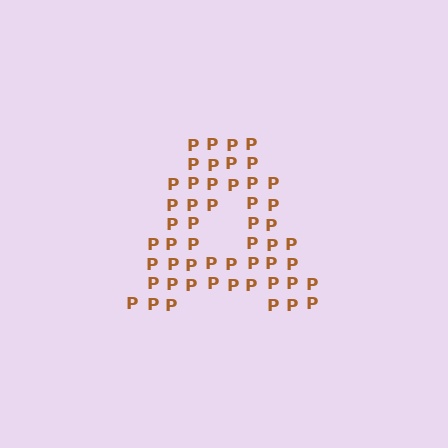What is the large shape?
The large shape is the letter A.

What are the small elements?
The small elements are letter P's.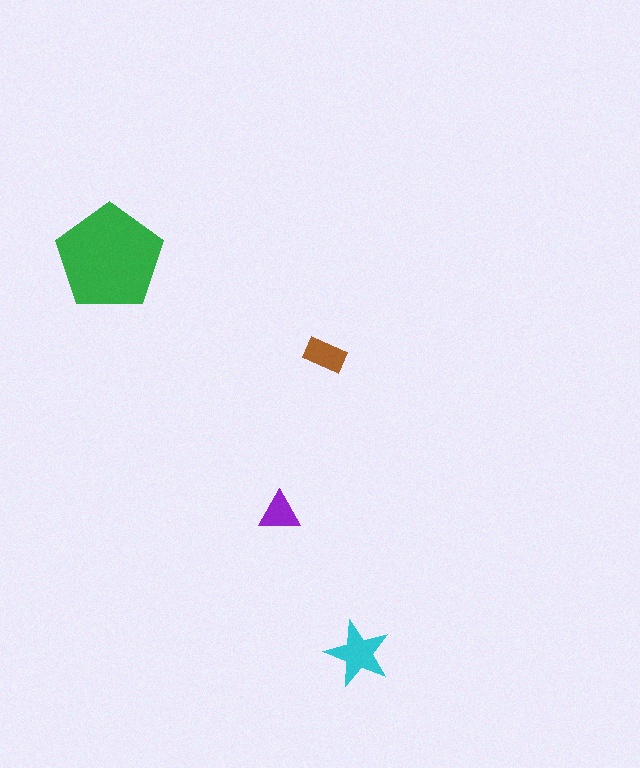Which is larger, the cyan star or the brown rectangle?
The cyan star.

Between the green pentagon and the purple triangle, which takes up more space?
The green pentagon.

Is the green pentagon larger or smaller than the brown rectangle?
Larger.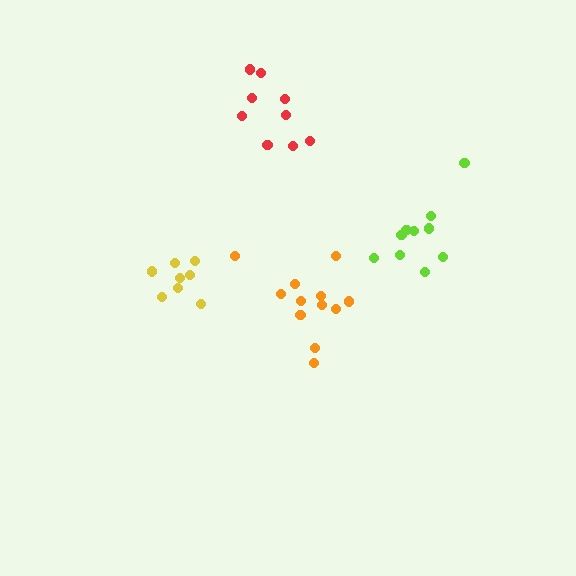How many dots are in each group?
Group 1: 12 dots, Group 2: 9 dots, Group 3: 8 dots, Group 4: 10 dots (39 total).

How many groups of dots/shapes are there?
There are 4 groups.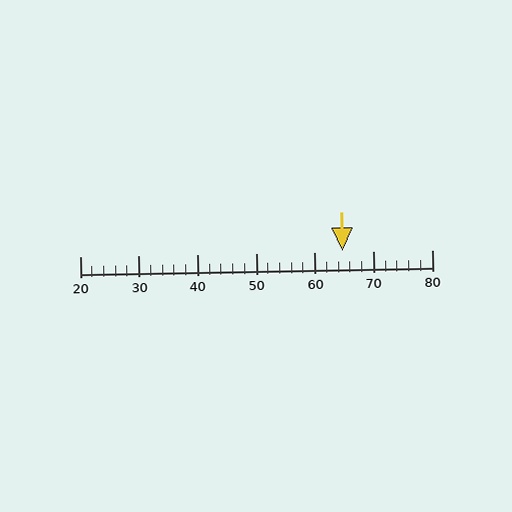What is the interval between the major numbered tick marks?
The major tick marks are spaced 10 units apart.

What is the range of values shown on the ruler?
The ruler shows values from 20 to 80.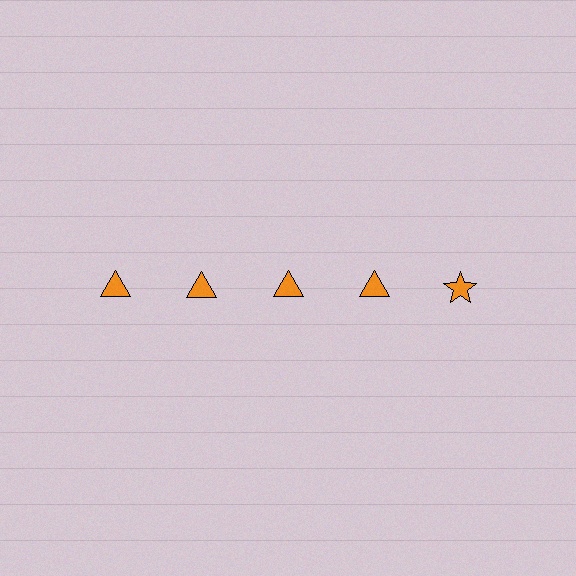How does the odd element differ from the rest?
It has a different shape: star instead of triangle.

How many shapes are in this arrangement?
There are 5 shapes arranged in a grid pattern.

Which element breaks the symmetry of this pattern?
The orange star in the top row, rightmost column breaks the symmetry. All other shapes are orange triangles.